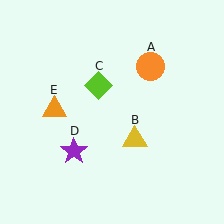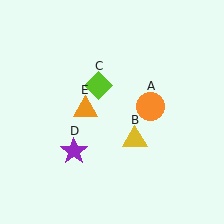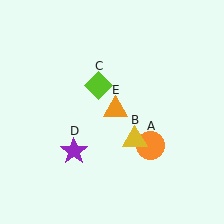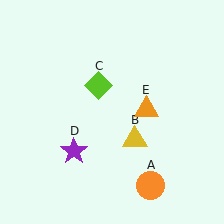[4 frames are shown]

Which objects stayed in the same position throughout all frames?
Yellow triangle (object B) and lime diamond (object C) and purple star (object D) remained stationary.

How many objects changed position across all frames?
2 objects changed position: orange circle (object A), orange triangle (object E).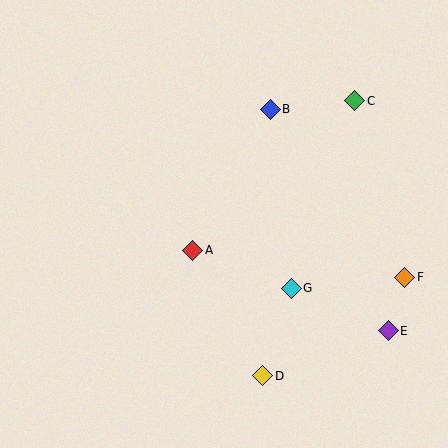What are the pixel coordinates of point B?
Point B is at (270, 109).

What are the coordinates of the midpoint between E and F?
The midpoint between E and F is at (396, 304).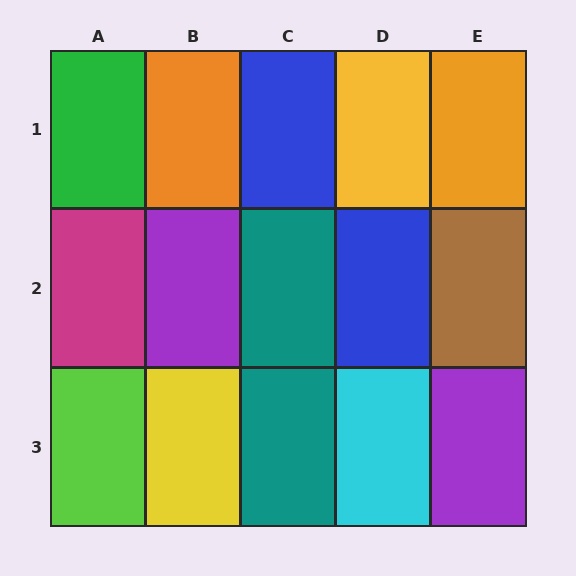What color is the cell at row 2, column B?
Purple.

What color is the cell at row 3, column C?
Teal.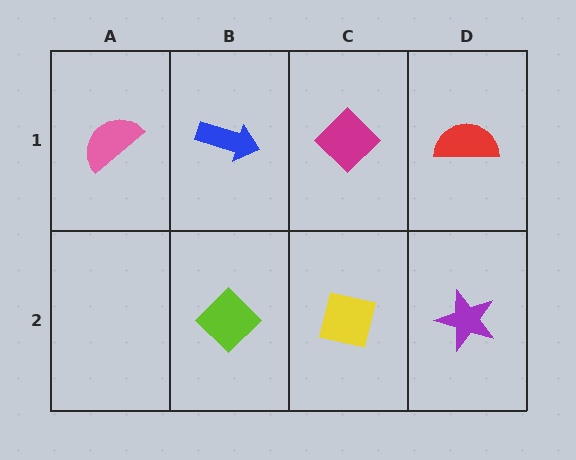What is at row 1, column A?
A pink semicircle.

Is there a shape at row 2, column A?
No, that cell is empty.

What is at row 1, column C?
A magenta diamond.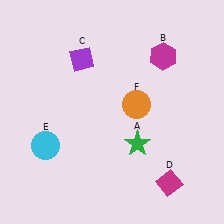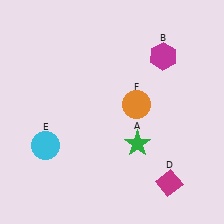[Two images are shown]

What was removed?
The purple diamond (C) was removed in Image 2.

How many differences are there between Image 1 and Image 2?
There is 1 difference between the two images.